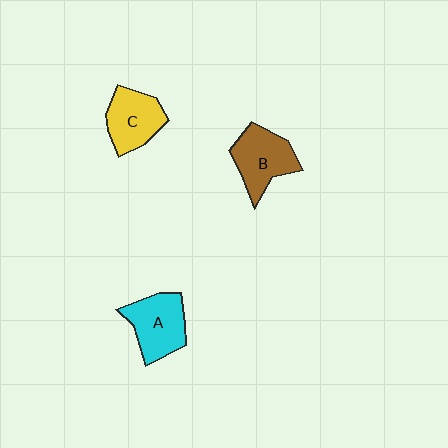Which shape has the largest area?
Shape A (cyan).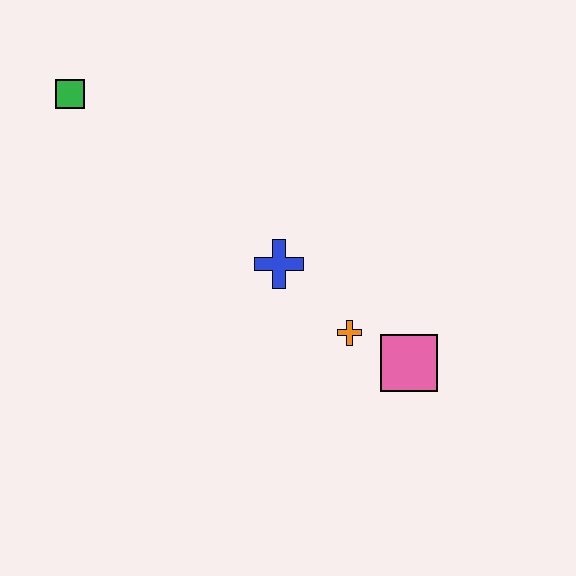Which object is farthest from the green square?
The pink square is farthest from the green square.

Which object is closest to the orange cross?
The pink square is closest to the orange cross.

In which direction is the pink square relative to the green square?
The pink square is to the right of the green square.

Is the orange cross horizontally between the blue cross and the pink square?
Yes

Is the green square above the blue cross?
Yes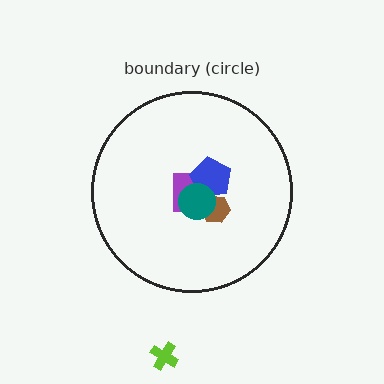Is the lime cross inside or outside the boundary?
Outside.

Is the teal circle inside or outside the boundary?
Inside.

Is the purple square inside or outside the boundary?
Inside.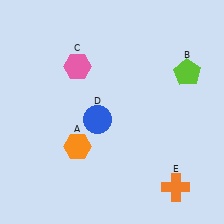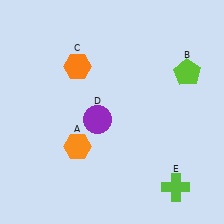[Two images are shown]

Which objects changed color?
C changed from pink to orange. D changed from blue to purple. E changed from orange to lime.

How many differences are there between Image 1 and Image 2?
There are 3 differences between the two images.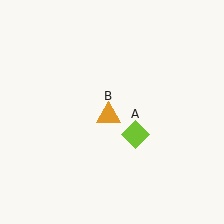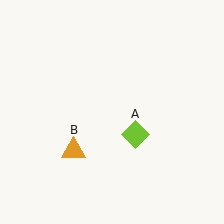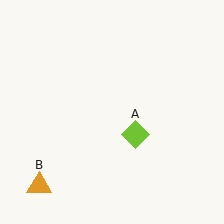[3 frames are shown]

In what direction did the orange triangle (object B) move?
The orange triangle (object B) moved down and to the left.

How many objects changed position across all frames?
1 object changed position: orange triangle (object B).